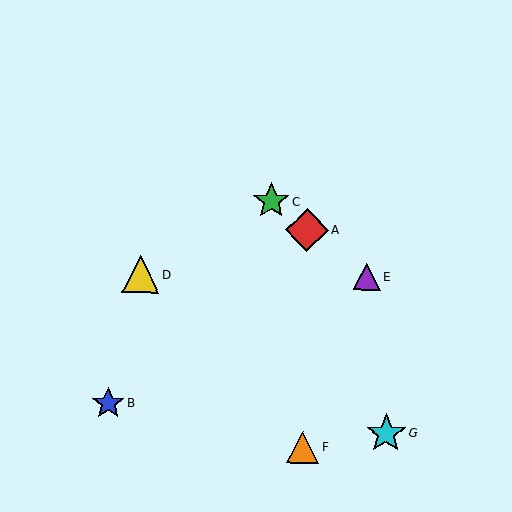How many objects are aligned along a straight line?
3 objects (A, C, E) are aligned along a straight line.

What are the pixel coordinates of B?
Object B is at (108, 403).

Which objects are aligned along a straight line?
Objects A, C, E are aligned along a straight line.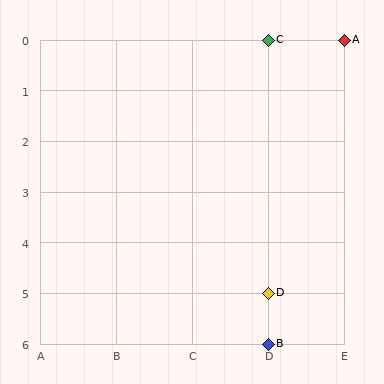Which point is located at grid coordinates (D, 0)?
Point C is at (D, 0).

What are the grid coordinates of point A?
Point A is at grid coordinates (E, 0).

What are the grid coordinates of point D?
Point D is at grid coordinates (D, 5).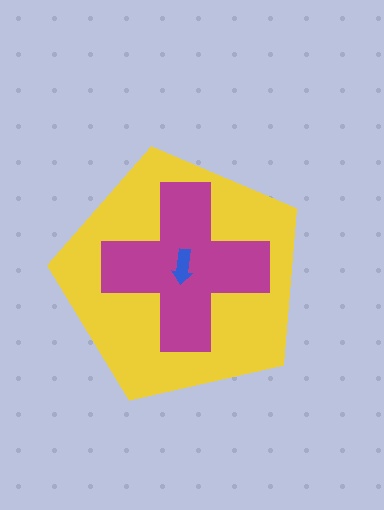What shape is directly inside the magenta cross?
The blue arrow.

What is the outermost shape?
The yellow pentagon.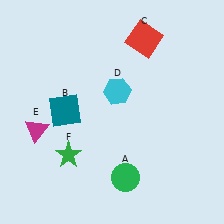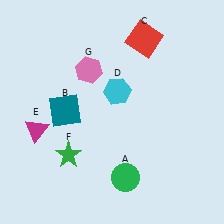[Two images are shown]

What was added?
A pink hexagon (G) was added in Image 2.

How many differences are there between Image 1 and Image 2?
There is 1 difference between the two images.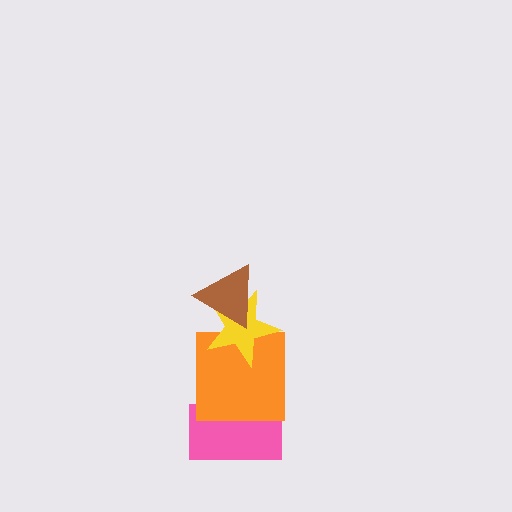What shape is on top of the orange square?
The yellow star is on top of the orange square.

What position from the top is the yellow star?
The yellow star is 2nd from the top.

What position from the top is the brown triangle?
The brown triangle is 1st from the top.